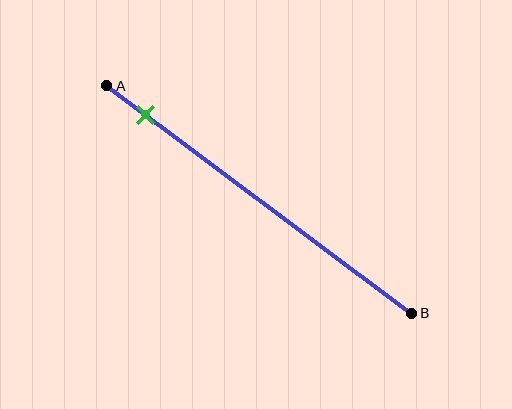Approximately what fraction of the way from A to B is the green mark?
The green mark is approximately 15% of the way from A to B.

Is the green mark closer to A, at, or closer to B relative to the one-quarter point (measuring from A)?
The green mark is closer to point A than the one-quarter point of segment AB.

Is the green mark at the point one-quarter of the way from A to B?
No, the mark is at about 15% from A, not at the 25% one-quarter point.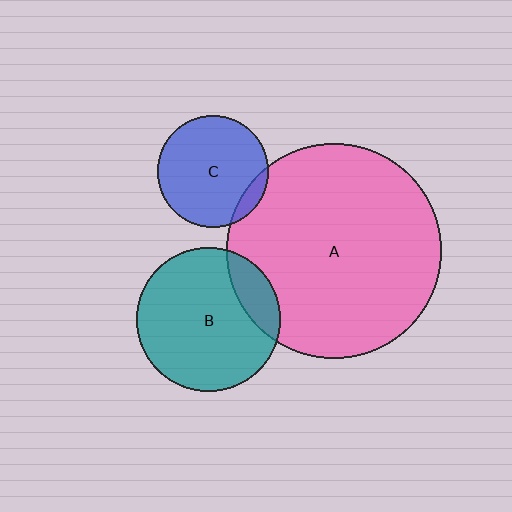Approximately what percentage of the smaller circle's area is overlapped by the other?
Approximately 10%.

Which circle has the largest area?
Circle A (pink).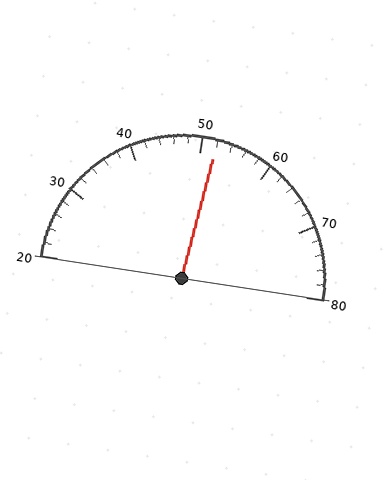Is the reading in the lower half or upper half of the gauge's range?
The reading is in the upper half of the range (20 to 80).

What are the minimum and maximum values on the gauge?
The gauge ranges from 20 to 80.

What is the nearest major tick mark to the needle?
The nearest major tick mark is 50.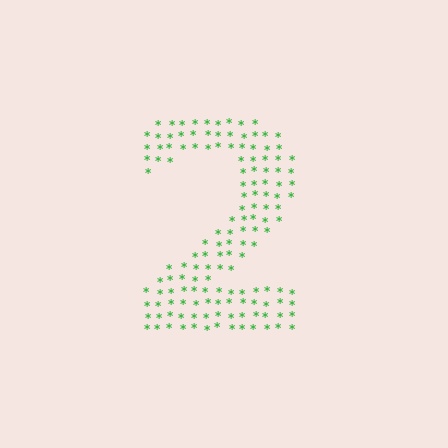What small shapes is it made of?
It is made of small asterisks.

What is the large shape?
The large shape is the digit 2.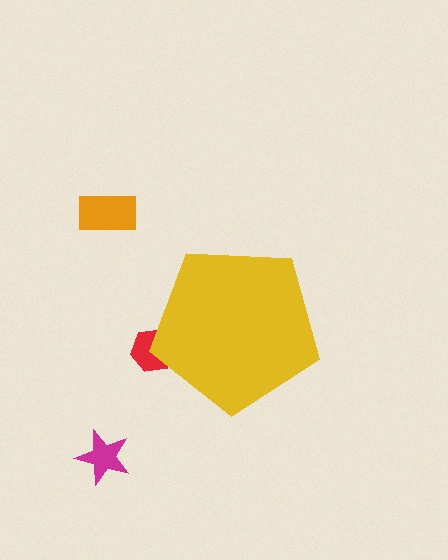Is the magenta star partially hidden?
No, the magenta star is fully visible.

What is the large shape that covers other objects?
A yellow pentagon.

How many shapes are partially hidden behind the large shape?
1 shape is partially hidden.